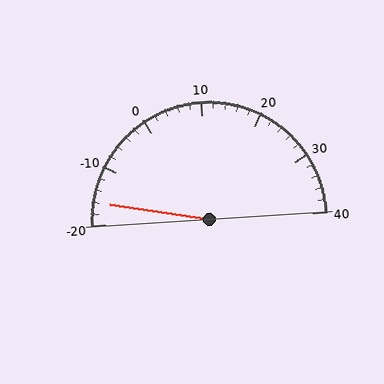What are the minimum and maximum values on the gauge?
The gauge ranges from -20 to 40.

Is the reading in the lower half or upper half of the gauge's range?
The reading is in the lower half of the range (-20 to 40).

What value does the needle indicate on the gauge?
The needle indicates approximately -16.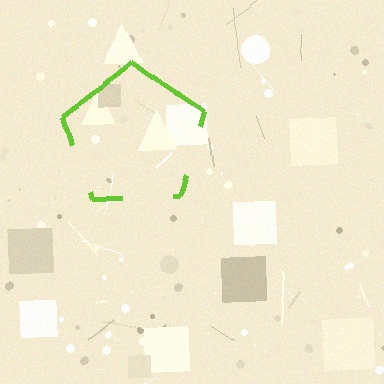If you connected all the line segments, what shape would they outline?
They would outline a pentagon.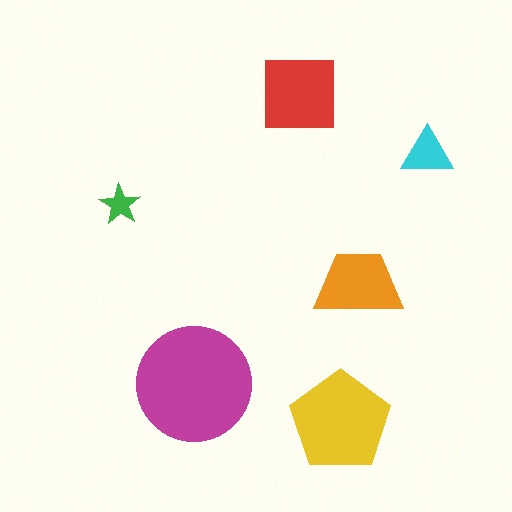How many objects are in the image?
There are 6 objects in the image.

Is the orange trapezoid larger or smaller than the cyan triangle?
Larger.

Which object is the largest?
The magenta circle.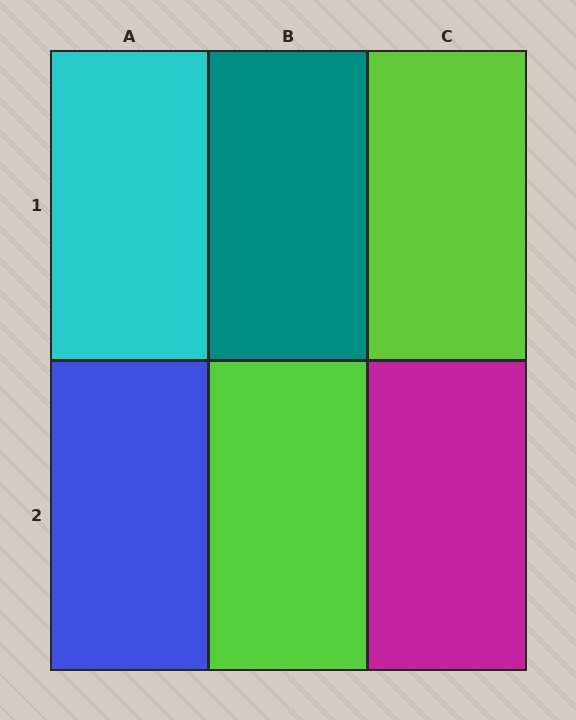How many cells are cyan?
1 cell is cyan.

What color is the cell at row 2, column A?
Blue.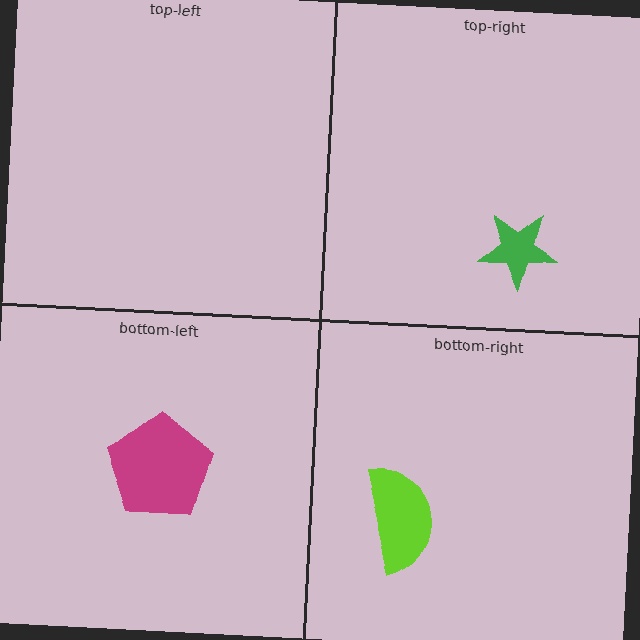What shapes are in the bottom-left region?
The magenta pentagon.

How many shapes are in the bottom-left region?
1.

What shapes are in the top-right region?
The green star.